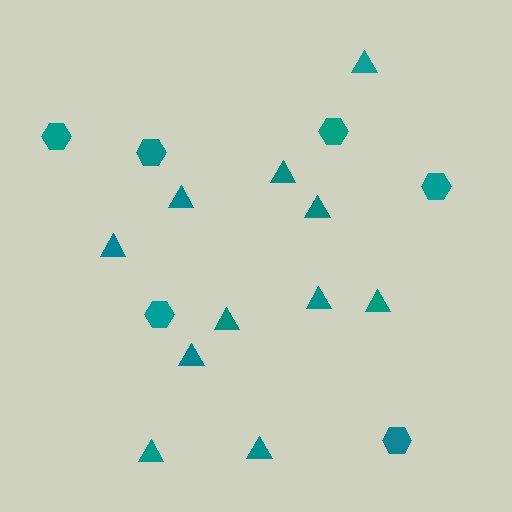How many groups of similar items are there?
There are 2 groups: one group of hexagons (6) and one group of triangles (11).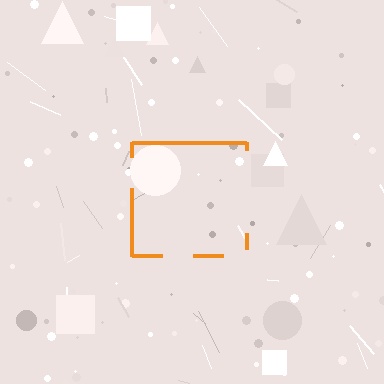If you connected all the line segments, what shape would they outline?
They would outline a square.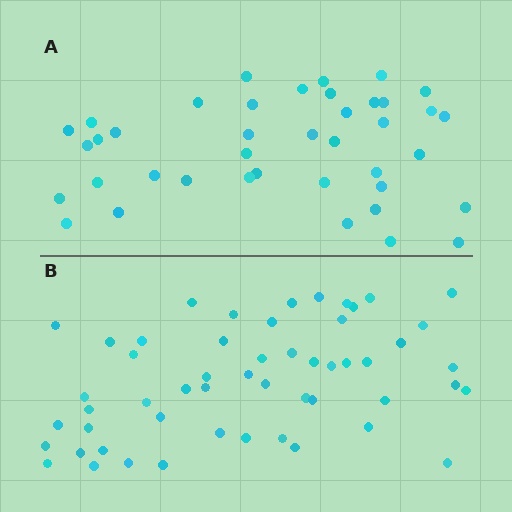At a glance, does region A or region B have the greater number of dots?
Region B (the bottom region) has more dots.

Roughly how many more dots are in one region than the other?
Region B has approximately 15 more dots than region A.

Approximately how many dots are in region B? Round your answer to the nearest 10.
About 50 dots. (The exact count is 53, which rounds to 50.)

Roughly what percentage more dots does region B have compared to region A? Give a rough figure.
About 30% more.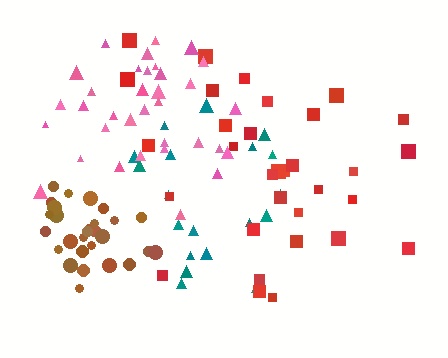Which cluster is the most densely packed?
Brown.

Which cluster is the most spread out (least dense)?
Teal.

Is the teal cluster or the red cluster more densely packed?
Red.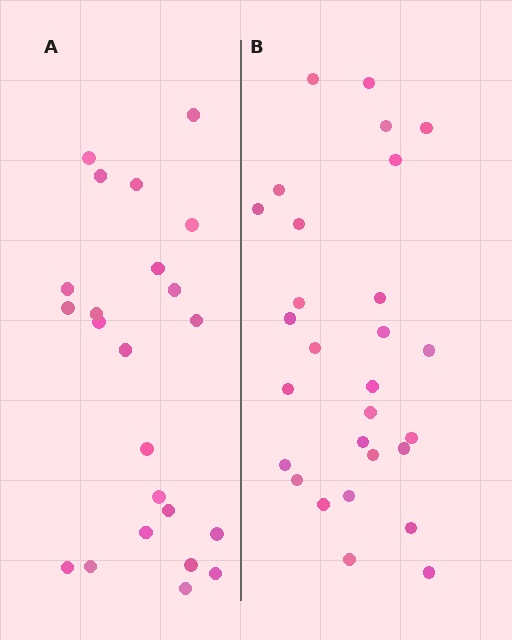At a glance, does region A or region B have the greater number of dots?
Region B (the right region) has more dots.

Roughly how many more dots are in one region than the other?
Region B has about 5 more dots than region A.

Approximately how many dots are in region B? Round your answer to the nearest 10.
About 30 dots. (The exact count is 28, which rounds to 30.)